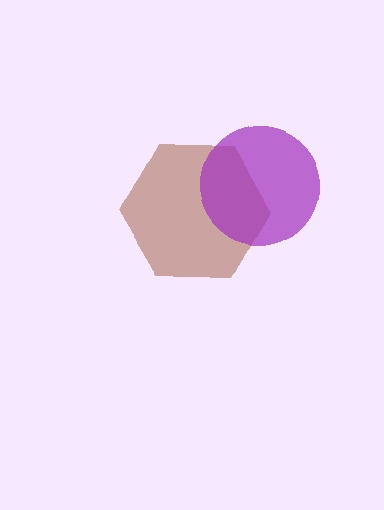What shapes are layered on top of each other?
The layered shapes are: a brown hexagon, a purple circle.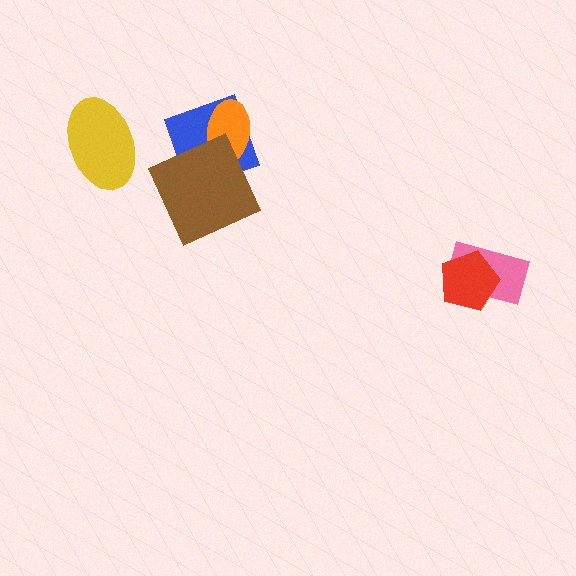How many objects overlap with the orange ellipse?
2 objects overlap with the orange ellipse.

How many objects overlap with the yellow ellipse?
0 objects overlap with the yellow ellipse.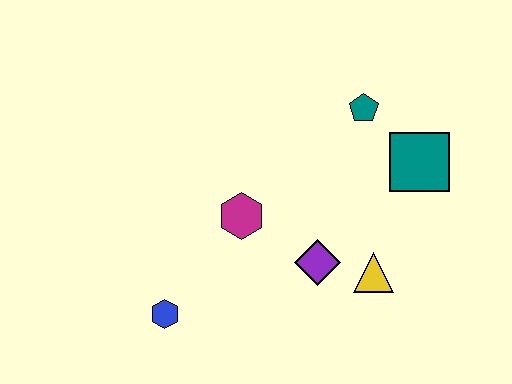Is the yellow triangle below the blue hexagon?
No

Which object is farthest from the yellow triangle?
The blue hexagon is farthest from the yellow triangle.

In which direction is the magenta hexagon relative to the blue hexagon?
The magenta hexagon is above the blue hexagon.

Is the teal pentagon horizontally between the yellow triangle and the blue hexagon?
Yes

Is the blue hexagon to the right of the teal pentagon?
No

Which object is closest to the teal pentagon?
The teal square is closest to the teal pentagon.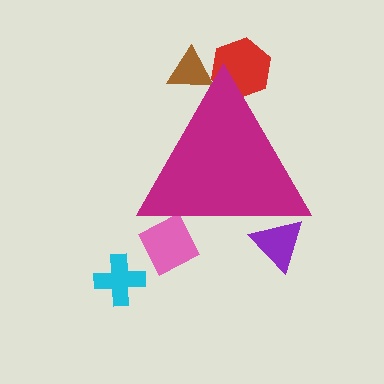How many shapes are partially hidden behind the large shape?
4 shapes are partially hidden.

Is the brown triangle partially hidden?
Yes, the brown triangle is partially hidden behind the magenta triangle.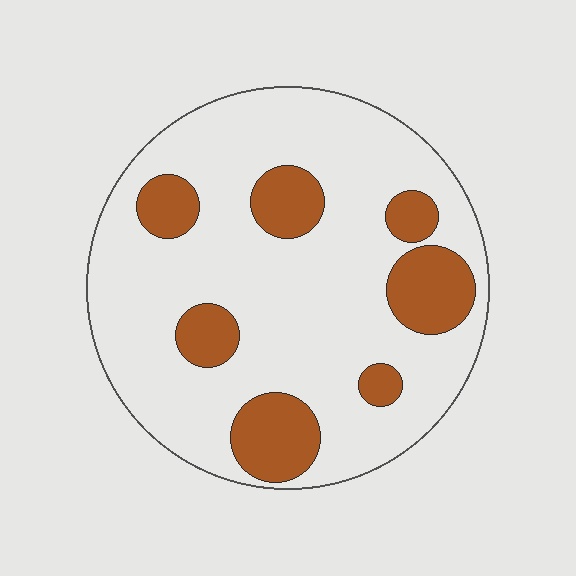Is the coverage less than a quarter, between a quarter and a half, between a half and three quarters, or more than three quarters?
Less than a quarter.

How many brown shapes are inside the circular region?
7.